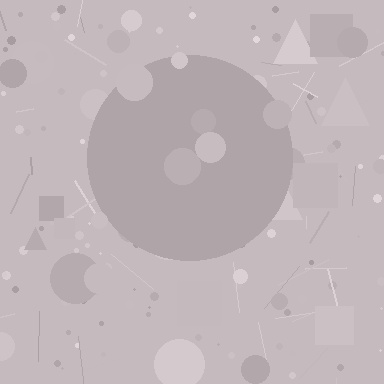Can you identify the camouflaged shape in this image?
The camouflaged shape is a circle.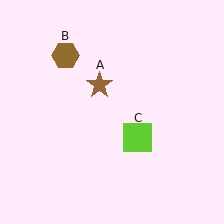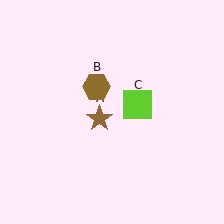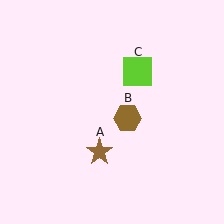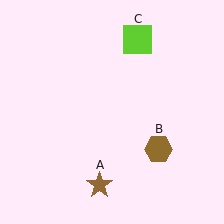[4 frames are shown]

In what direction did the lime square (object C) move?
The lime square (object C) moved up.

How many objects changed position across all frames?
3 objects changed position: brown star (object A), brown hexagon (object B), lime square (object C).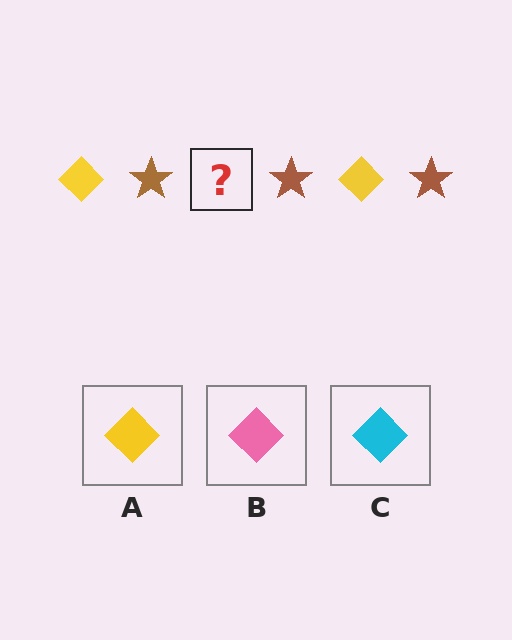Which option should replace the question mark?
Option A.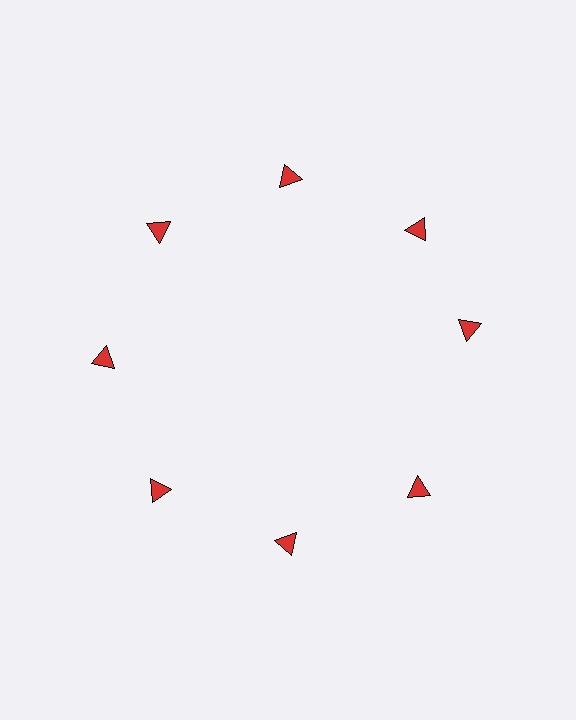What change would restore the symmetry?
The symmetry would be restored by rotating it back into even spacing with its neighbors so that all 8 triangles sit at equal angles and equal distance from the center.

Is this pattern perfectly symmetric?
No. The 8 red triangles are arranged in a ring, but one element near the 3 o'clock position is rotated out of alignment along the ring, breaking the 8-fold rotational symmetry.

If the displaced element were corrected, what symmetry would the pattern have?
It would have 8-fold rotational symmetry — the pattern would map onto itself every 45 degrees.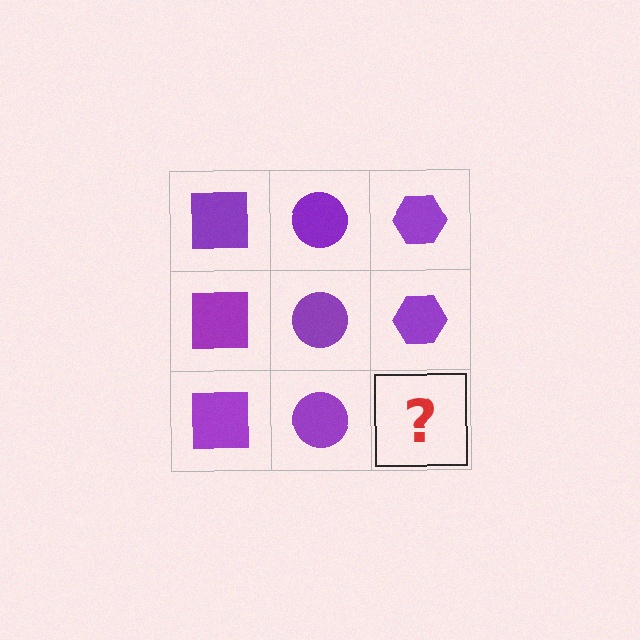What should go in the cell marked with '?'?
The missing cell should contain a purple hexagon.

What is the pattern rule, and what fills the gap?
The rule is that each column has a consistent shape. The gap should be filled with a purple hexagon.